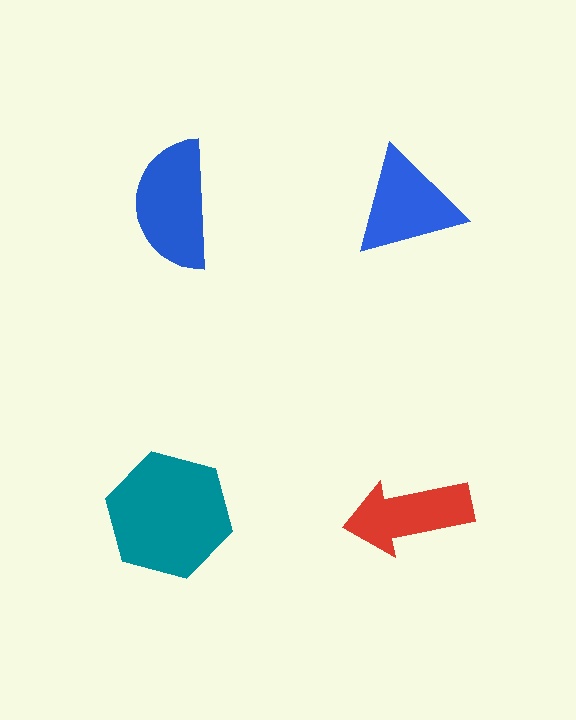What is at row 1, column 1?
A blue semicircle.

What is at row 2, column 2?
A red arrow.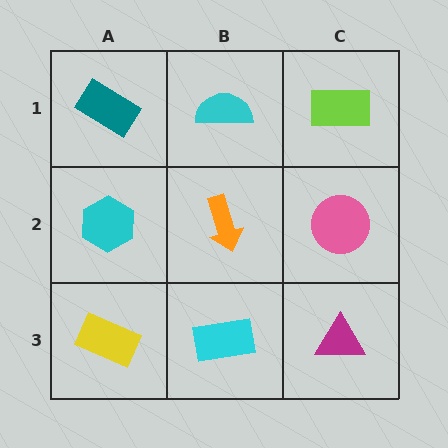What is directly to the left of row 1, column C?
A cyan semicircle.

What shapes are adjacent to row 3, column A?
A cyan hexagon (row 2, column A), a cyan rectangle (row 3, column B).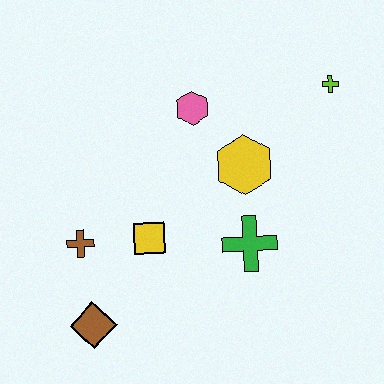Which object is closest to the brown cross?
The yellow square is closest to the brown cross.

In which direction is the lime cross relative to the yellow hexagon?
The lime cross is to the right of the yellow hexagon.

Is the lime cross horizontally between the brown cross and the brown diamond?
No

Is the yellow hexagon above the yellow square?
Yes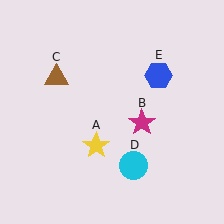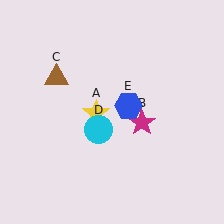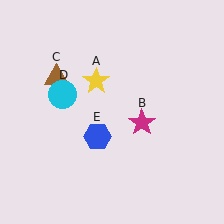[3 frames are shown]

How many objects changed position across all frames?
3 objects changed position: yellow star (object A), cyan circle (object D), blue hexagon (object E).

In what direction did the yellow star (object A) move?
The yellow star (object A) moved up.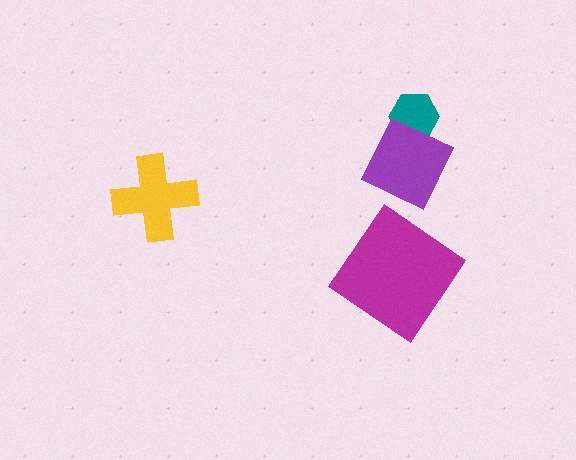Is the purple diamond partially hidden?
No, no other shape covers it.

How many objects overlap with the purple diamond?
1 object overlaps with the purple diamond.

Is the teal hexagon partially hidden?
Yes, it is partially covered by another shape.